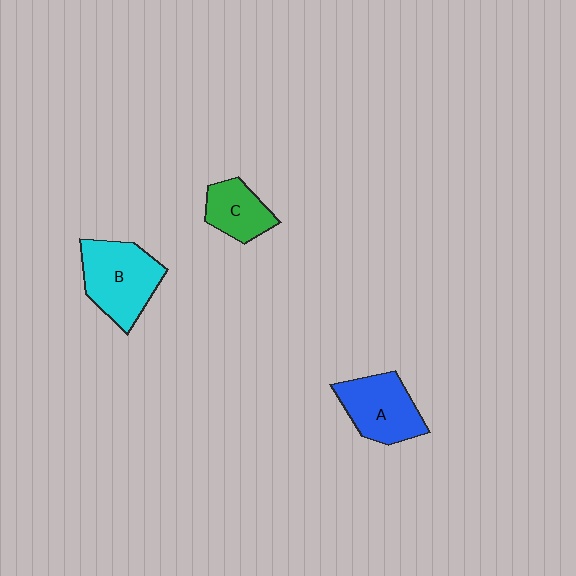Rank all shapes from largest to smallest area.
From largest to smallest: B (cyan), A (blue), C (green).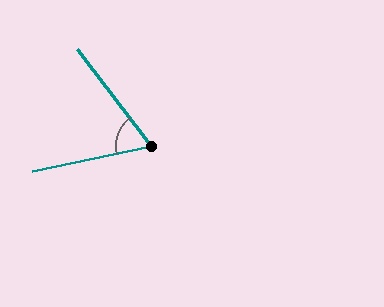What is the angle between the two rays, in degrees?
Approximately 65 degrees.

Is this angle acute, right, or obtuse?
It is acute.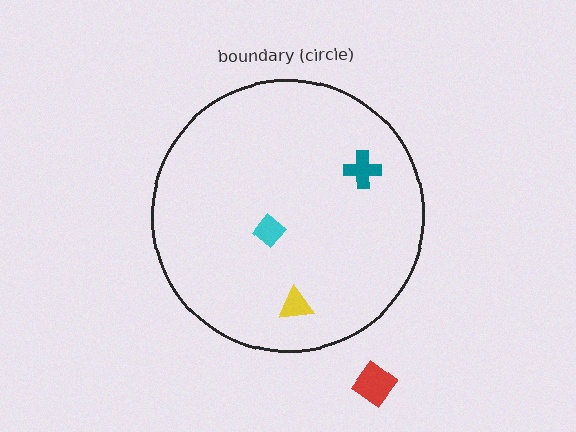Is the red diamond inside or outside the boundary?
Outside.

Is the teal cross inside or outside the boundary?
Inside.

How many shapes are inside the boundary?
3 inside, 1 outside.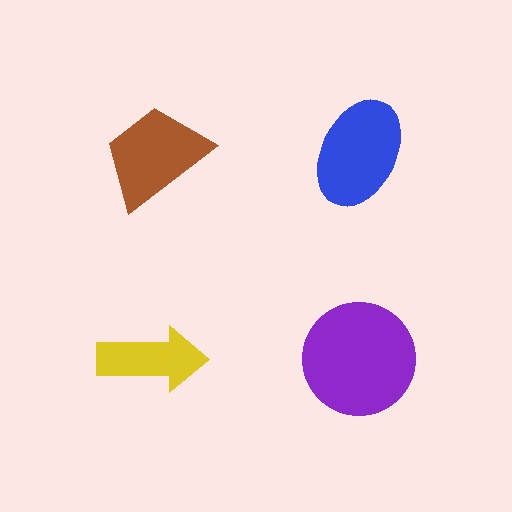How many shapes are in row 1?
2 shapes.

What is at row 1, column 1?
A brown trapezoid.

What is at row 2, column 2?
A purple circle.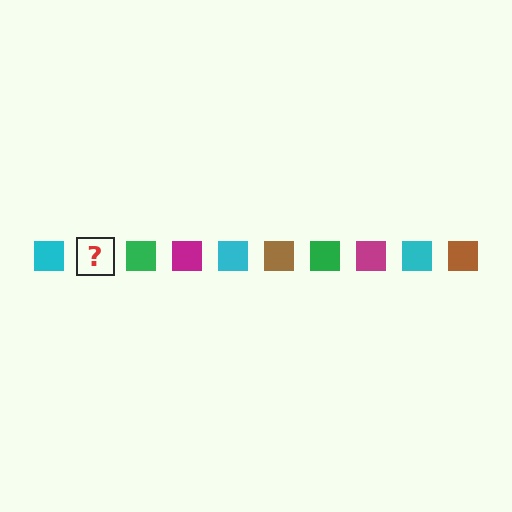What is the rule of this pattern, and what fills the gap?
The rule is that the pattern cycles through cyan, brown, green, magenta squares. The gap should be filled with a brown square.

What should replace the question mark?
The question mark should be replaced with a brown square.